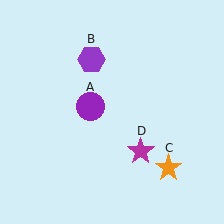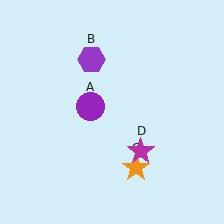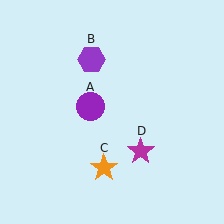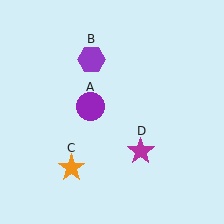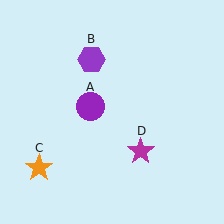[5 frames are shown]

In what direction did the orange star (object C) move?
The orange star (object C) moved left.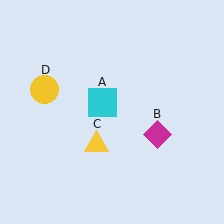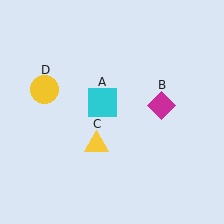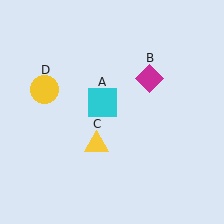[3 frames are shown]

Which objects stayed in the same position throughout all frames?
Cyan square (object A) and yellow triangle (object C) and yellow circle (object D) remained stationary.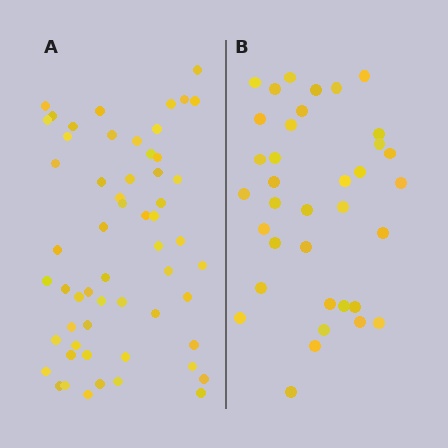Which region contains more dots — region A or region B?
Region A (the left region) has more dots.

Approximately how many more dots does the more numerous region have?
Region A has approximately 20 more dots than region B.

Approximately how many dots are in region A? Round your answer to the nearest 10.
About 60 dots. (The exact count is 57, which rounds to 60.)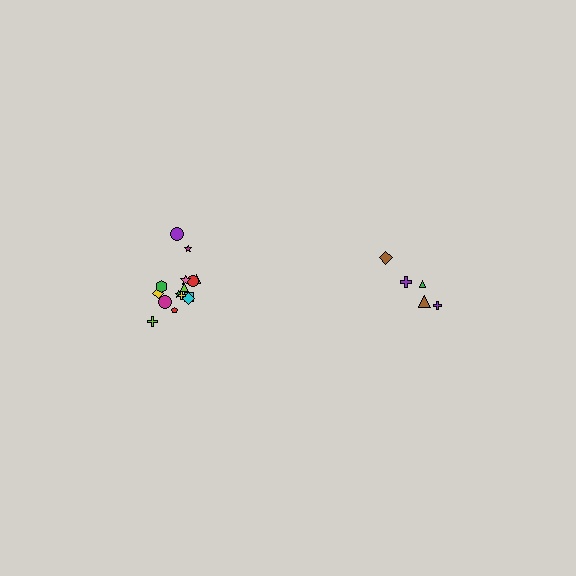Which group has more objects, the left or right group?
The left group.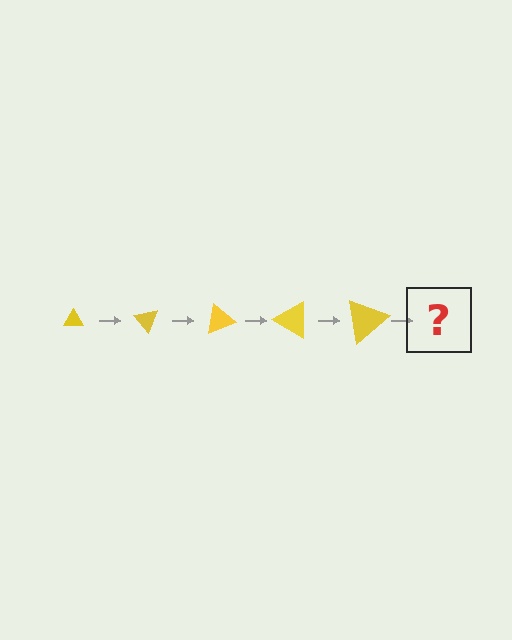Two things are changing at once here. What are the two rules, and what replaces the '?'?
The two rules are that the triangle grows larger each step and it rotates 50 degrees each step. The '?' should be a triangle, larger than the previous one and rotated 250 degrees from the start.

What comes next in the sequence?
The next element should be a triangle, larger than the previous one and rotated 250 degrees from the start.